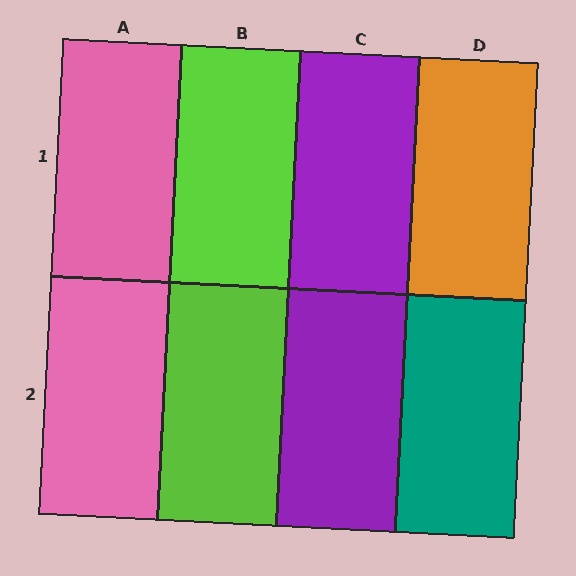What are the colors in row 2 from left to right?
Pink, lime, purple, teal.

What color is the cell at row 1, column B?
Lime.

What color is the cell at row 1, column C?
Purple.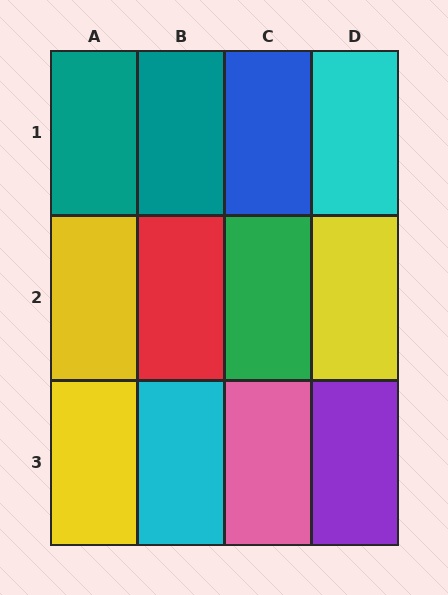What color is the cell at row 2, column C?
Green.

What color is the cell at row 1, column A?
Teal.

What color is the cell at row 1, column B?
Teal.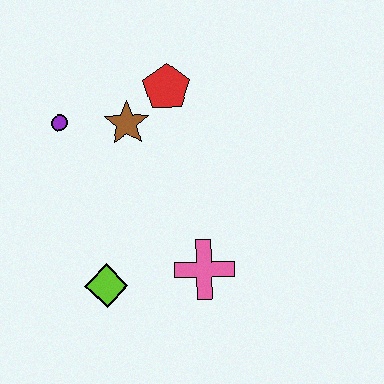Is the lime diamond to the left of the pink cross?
Yes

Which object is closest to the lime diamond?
The pink cross is closest to the lime diamond.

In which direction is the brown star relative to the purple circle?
The brown star is to the right of the purple circle.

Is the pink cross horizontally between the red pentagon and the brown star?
No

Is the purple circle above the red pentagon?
No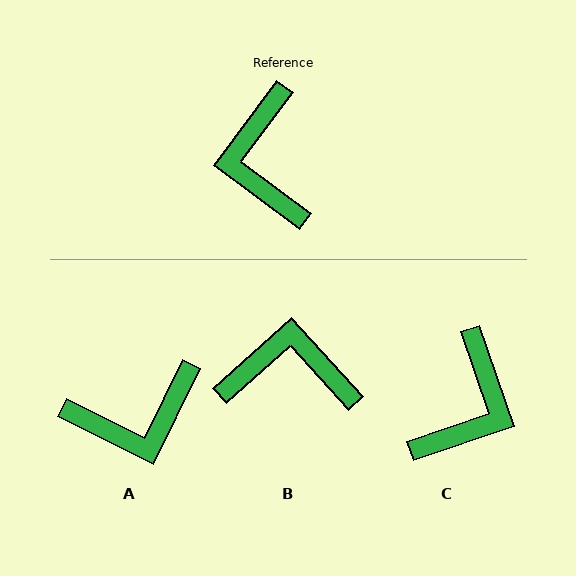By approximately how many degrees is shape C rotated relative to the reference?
Approximately 145 degrees counter-clockwise.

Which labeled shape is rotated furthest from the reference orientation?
C, about 145 degrees away.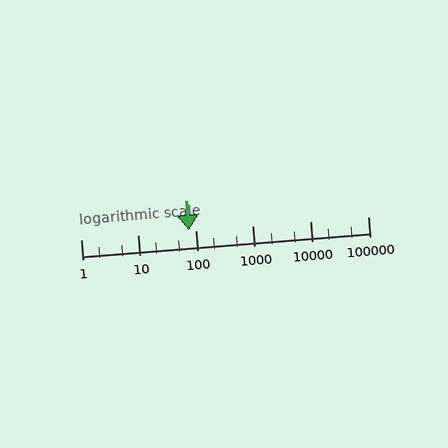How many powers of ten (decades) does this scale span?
The scale spans 5 decades, from 1 to 100000.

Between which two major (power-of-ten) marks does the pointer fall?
The pointer is between 10 and 100.